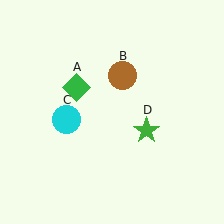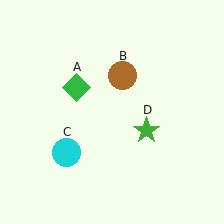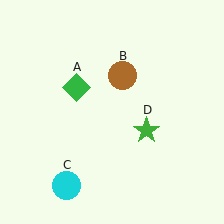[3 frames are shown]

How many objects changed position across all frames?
1 object changed position: cyan circle (object C).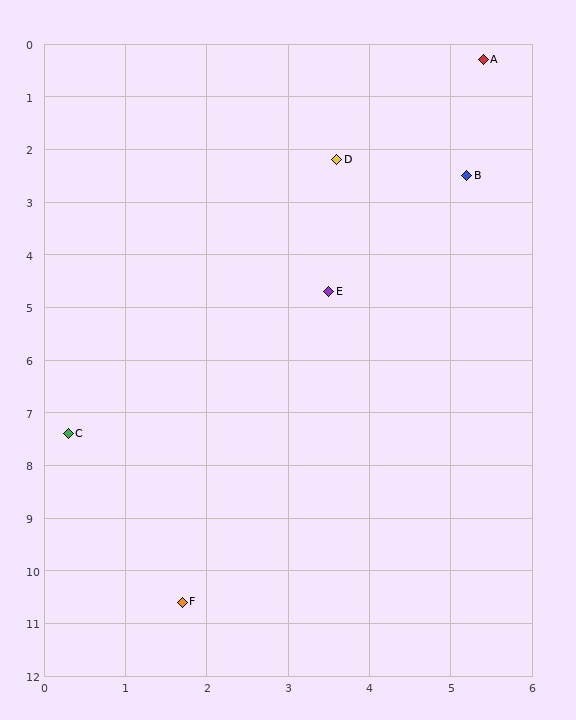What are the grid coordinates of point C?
Point C is at approximately (0.3, 7.4).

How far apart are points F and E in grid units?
Points F and E are about 6.2 grid units apart.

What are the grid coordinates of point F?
Point F is at approximately (1.7, 10.6).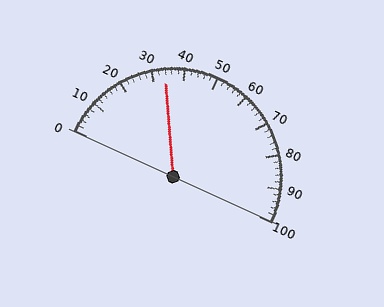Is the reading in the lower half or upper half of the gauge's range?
The reading is in the lower half of the range (0 to 100).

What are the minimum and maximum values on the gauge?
The gauge ranges from 0 to 100.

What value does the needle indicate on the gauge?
The needle indicates approximately 34.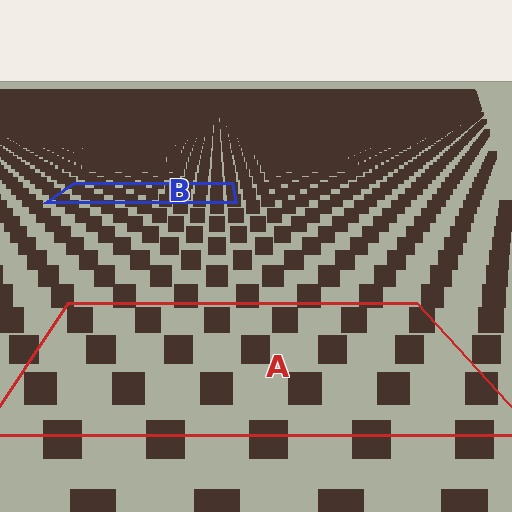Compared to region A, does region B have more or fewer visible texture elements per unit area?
Region B has more texture elements per unit area — they are packed more densely because it is farther away.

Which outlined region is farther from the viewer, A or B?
Region B is farther from the viewer — the texture elements inside it appear smaller and more densely packed.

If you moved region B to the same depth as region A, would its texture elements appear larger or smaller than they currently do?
They would appear larger. At a closer depth, the same texture elements are projected at a bigger on-screen size.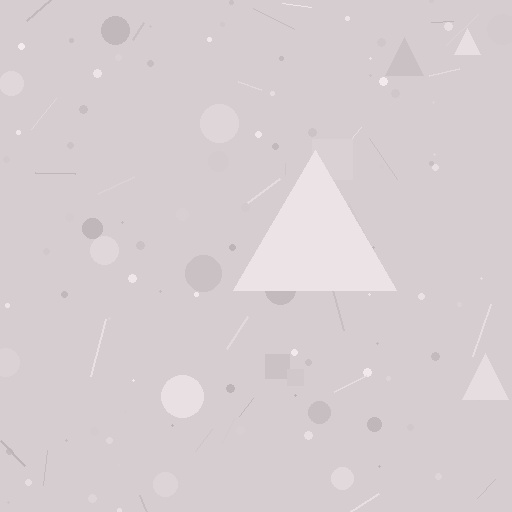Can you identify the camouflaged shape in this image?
The camouflaged shape is a triangle.